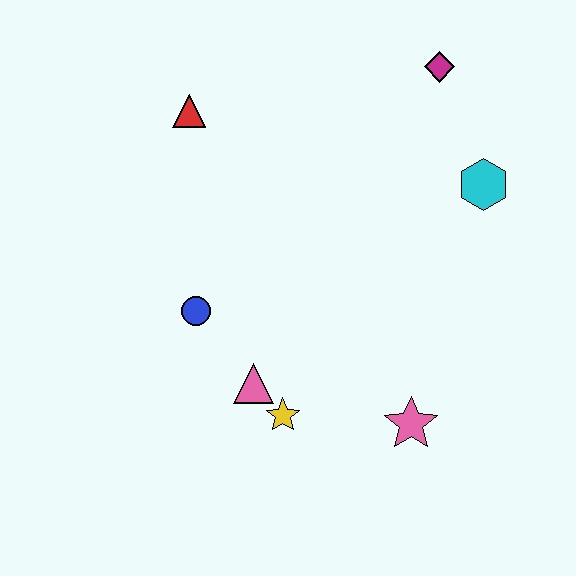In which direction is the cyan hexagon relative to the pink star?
The cyan hexagon is above the pink star.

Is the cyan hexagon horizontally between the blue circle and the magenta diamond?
No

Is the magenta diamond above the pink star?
Yes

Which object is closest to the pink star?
The yellow star is closest to the pink star.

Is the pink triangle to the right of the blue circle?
Yes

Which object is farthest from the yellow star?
The magenta diamond is farthest from the yellow star.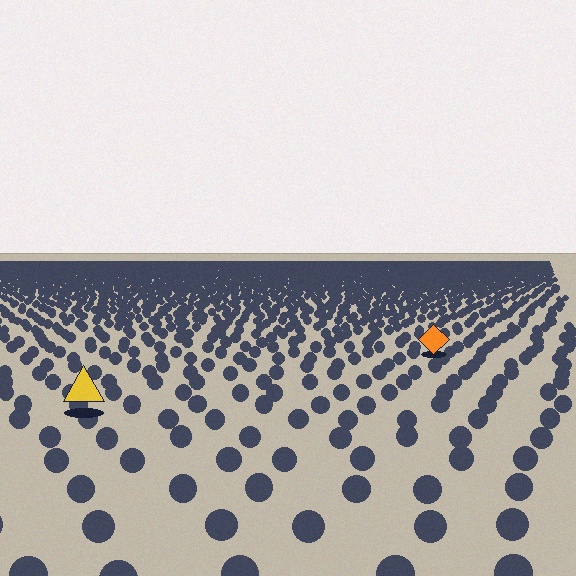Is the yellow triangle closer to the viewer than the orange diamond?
Yes. The yellow triangle is closer — you can tell from the texture gradient: the ground texture is coarser near it.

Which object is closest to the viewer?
The yellow triangle is closest. The texture marks near it are larger and more spread out.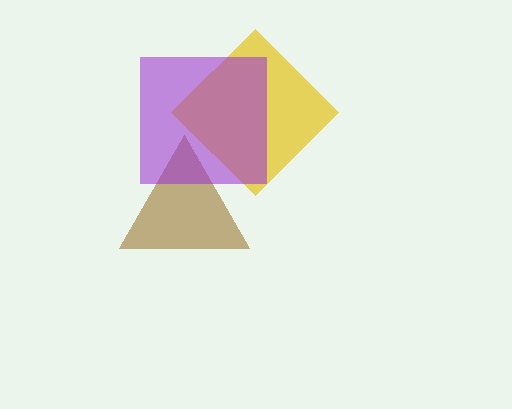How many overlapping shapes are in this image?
There are 3 overlapping shapes in the image.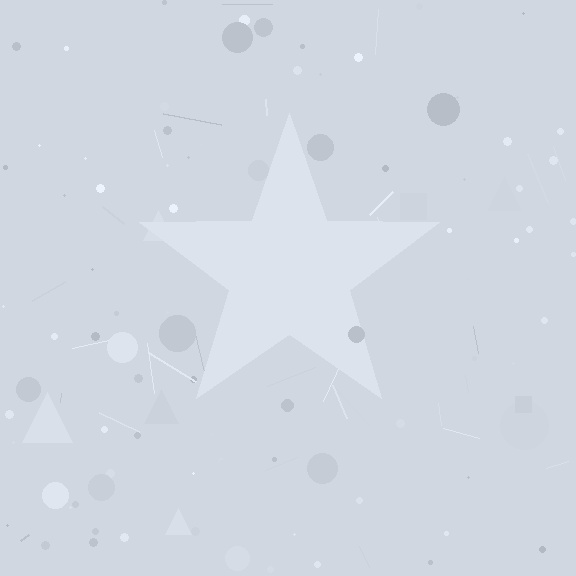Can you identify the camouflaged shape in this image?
The camouflaged shape is a star.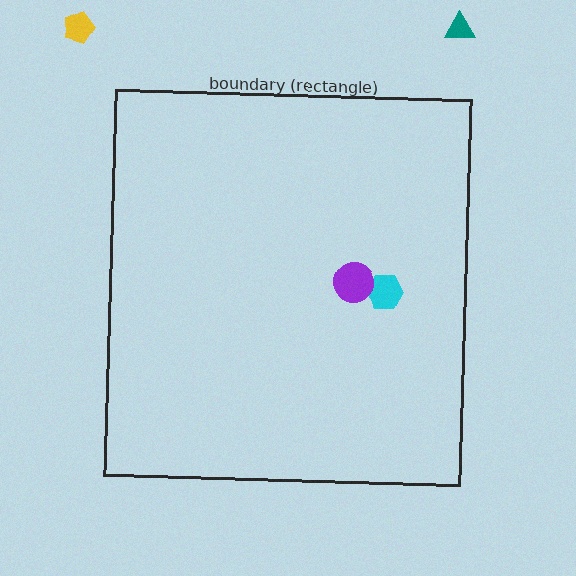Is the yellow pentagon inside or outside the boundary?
Outside.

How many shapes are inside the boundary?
2 inside, 2 outside.